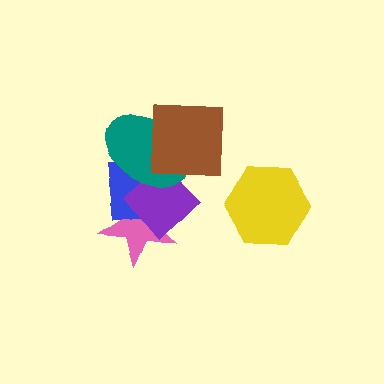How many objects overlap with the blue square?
3 objects overlap with the blue square.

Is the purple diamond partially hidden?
Yes, it is partially covered by another shape.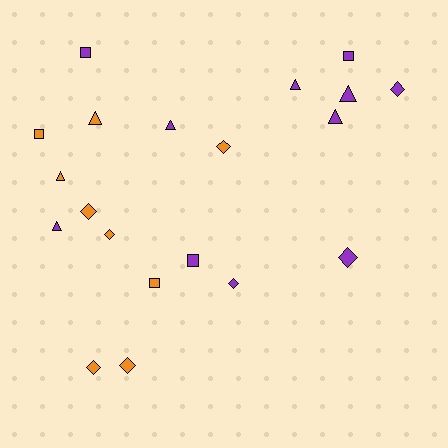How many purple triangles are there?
There are 5 purple triangles.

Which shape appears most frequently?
Diamond, with 8 objects.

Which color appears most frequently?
Purple, with 11 objects.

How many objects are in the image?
There are 20 objects.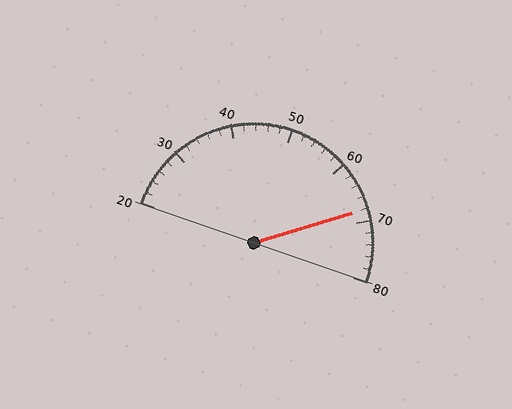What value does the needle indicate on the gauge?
The needle indicates approximately 68.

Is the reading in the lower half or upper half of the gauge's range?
The reading is in the upper half of the range (20 to 80).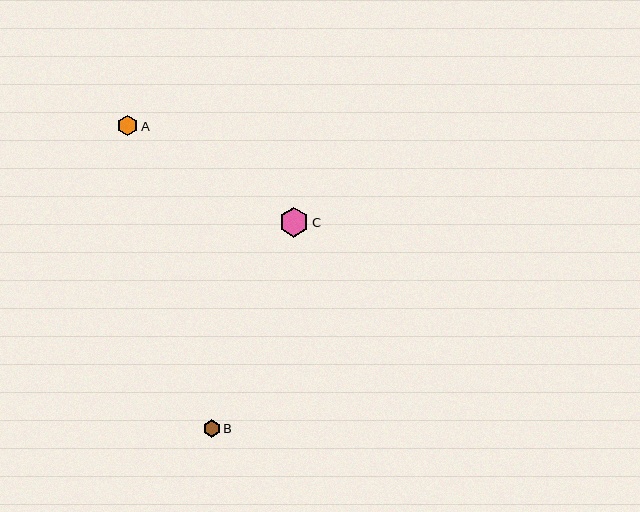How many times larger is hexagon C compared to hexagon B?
Hexagon C is approximately 1.7 times the size of hexagon B.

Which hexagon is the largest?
Hexagon C is the largest with a size of approximately 30 pixels.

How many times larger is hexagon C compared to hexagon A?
Hexagon C is approximately 1.5 times the size of hexagon A.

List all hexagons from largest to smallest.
From largest to smallest: C, A, B.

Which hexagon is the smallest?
Hexagon B is the smallest with a size of approximately 17 pixels.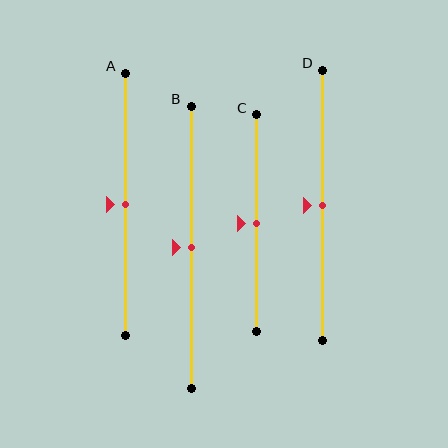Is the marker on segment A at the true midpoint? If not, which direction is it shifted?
Yes, the marker on segment A is at the true midpoint.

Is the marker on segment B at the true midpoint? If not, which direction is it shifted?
Yes, the marker on segment B is at the true midpoint.